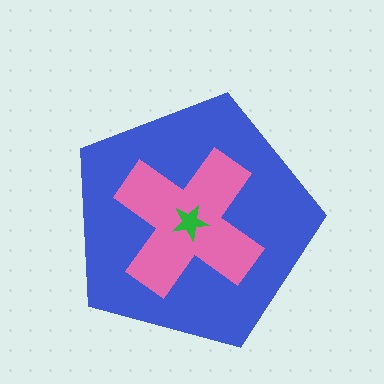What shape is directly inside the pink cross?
The green star.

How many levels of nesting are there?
3.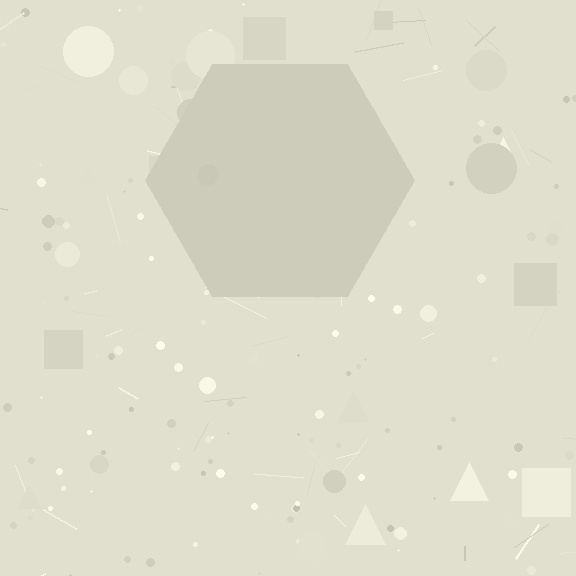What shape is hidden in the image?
A hexagon is hidden in the image.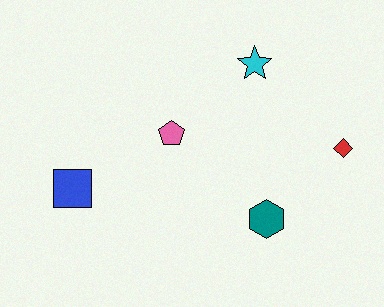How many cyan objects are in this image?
There is 1 cyan object.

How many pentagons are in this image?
There is 1 pentagon.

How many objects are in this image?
There are 5 objects.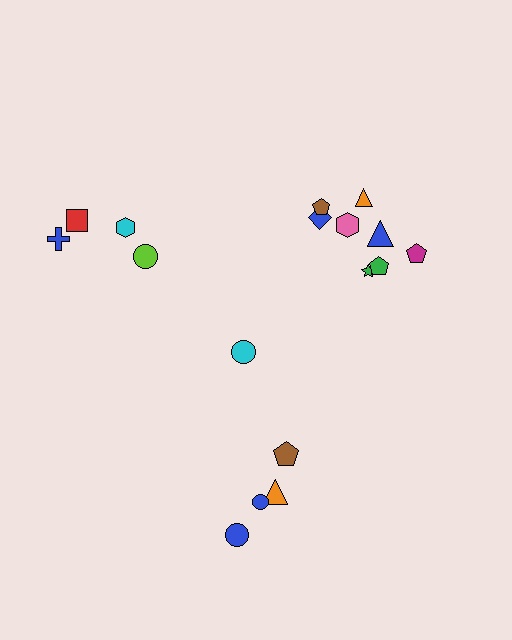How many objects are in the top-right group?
There are 8 objects.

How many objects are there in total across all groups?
There are 17 objects.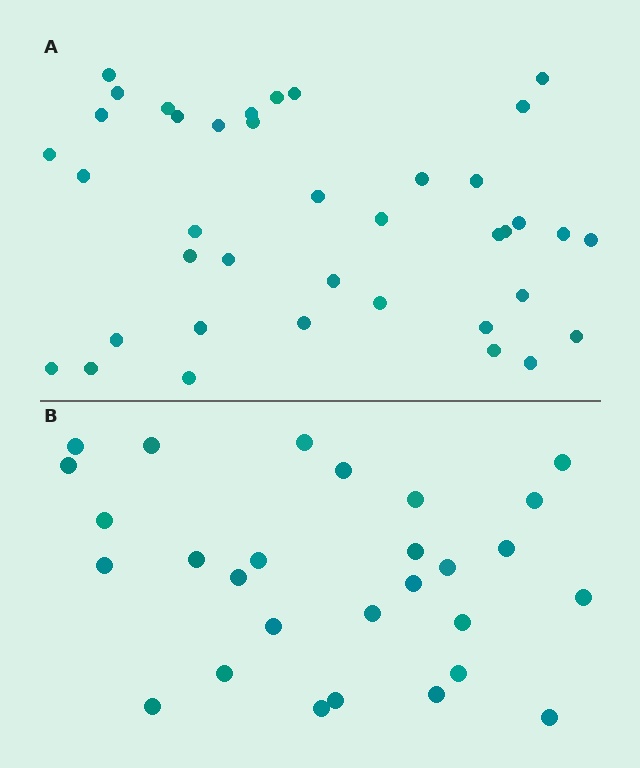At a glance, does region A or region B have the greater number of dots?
Region A (the top region) has more dots.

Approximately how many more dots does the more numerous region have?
Region A has roughly 12 or so more dots than region B.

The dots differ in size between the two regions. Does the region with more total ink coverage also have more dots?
No. Region B has more total ink coverage because its dots are larger, but region A actually contains more individual dots. Total area can be misleading — the number of items is what matters here.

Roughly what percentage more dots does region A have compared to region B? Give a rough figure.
About 40% more.